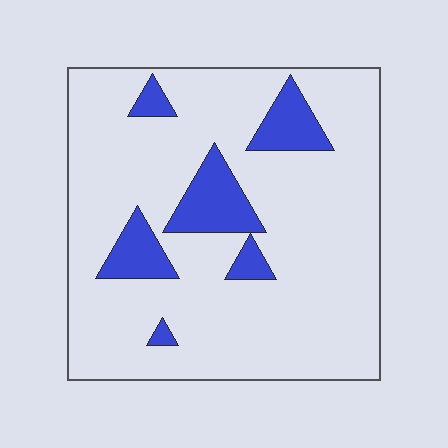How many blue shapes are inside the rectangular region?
6.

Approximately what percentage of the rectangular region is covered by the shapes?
Approximately 15%.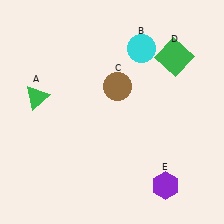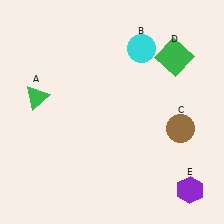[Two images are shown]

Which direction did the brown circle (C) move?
The brown circle (C) moved right.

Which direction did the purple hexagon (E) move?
The purple hexagon (E) moved right.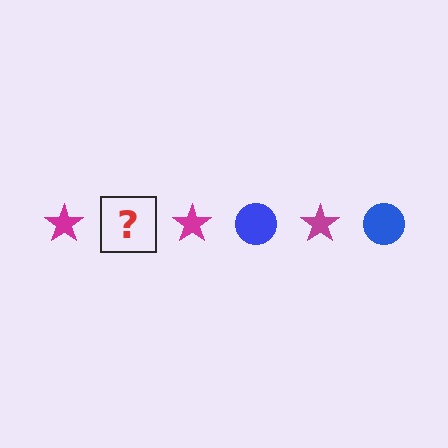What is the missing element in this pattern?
The missing element is a blue circle.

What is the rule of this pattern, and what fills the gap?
The rule is that the pattern alternates between magenta star and blue circle. The gap should be filled with a blue circle.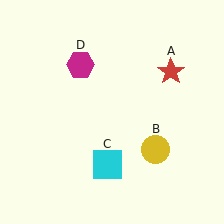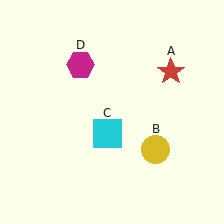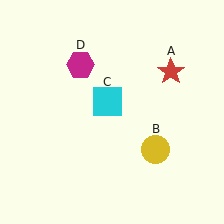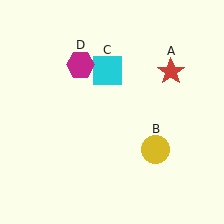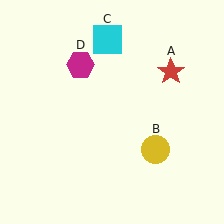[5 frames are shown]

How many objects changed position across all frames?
1 object changed position: cyan square (object C).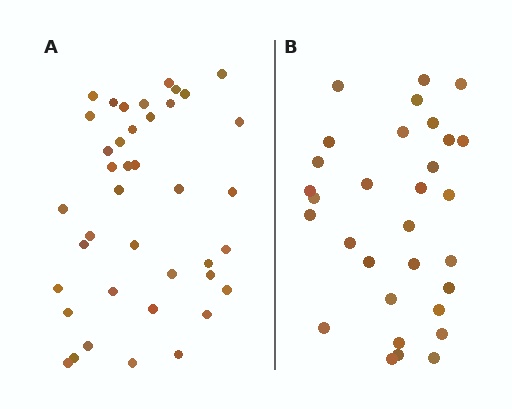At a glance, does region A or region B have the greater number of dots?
Region A (the left region) has more dots.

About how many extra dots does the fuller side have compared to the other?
Region A has roughly 8 or so more dots than region B.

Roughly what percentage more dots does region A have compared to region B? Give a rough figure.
About 30% more.